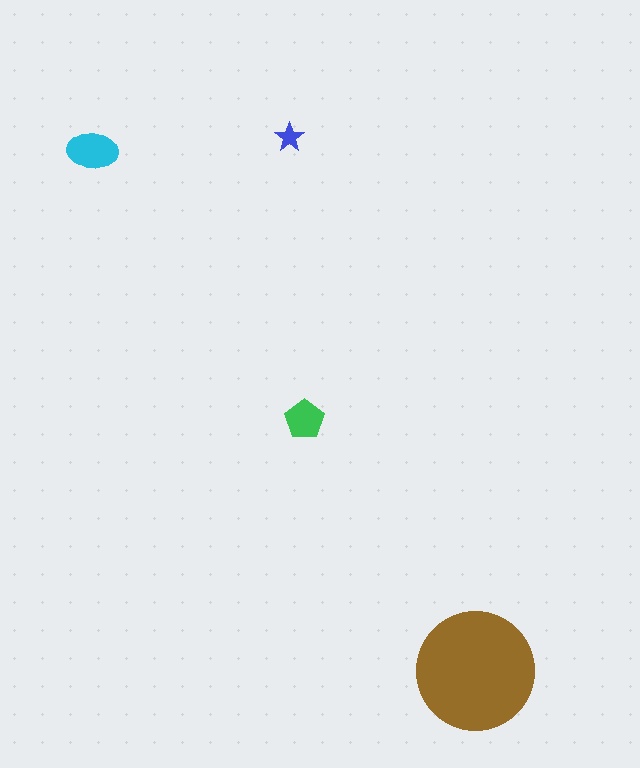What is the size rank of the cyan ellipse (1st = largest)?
2nd.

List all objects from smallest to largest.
The blue star, the green pentagon, the cyan ellipse, the brown circle.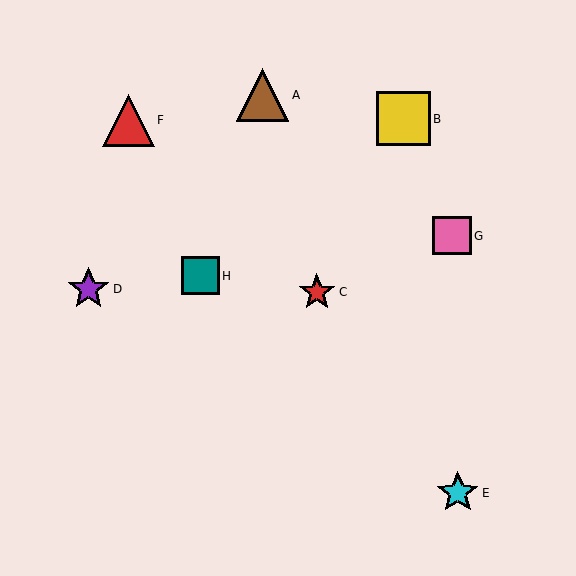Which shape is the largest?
The yellow square (labeled B) is the largest.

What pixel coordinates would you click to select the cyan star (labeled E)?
Click at (458, 493) to select the cyan star E.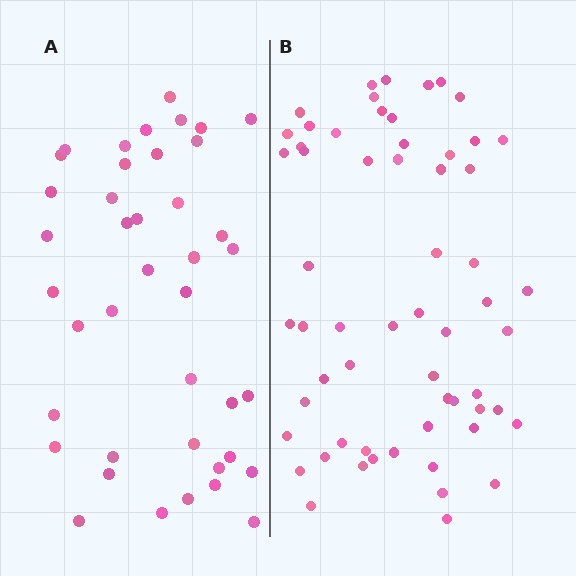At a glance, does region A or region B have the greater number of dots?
Region B (the right region) has more dots.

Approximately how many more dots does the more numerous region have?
Region B has approximately 20 more dots than region A.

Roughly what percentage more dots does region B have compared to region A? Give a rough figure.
About 45% more.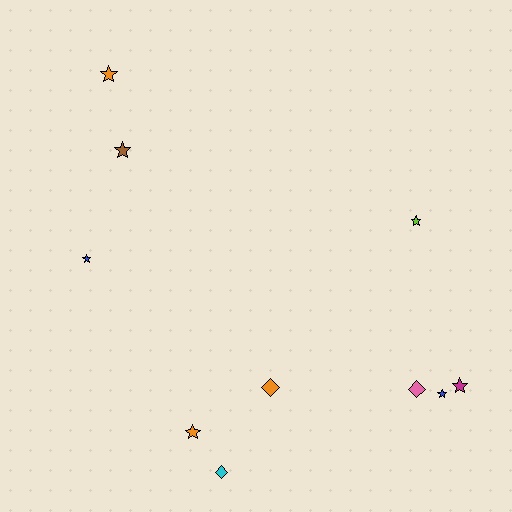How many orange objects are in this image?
There are 3 orange objects.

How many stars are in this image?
There are 7 stars.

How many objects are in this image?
There are 10 objects.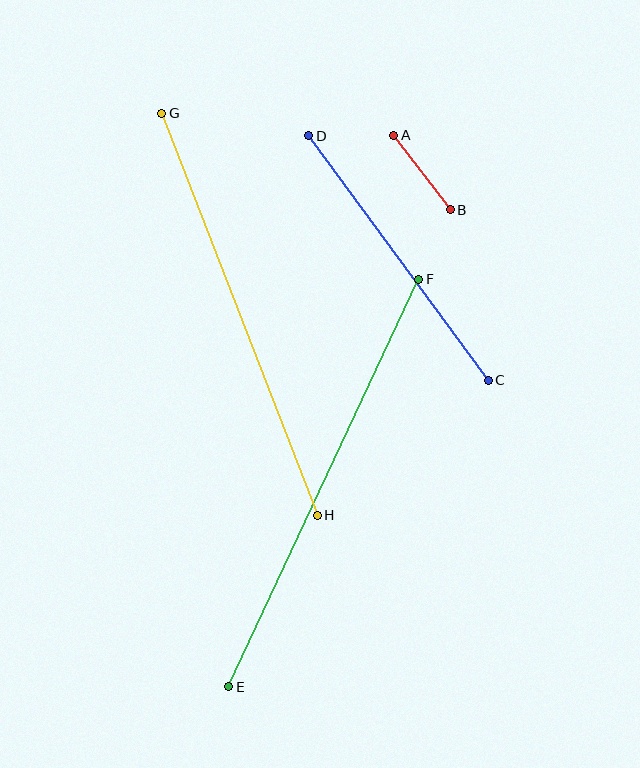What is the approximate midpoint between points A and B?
The midpoint is at approximately (422, 173) pixels.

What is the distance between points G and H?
The distance is approximately 431 pixels.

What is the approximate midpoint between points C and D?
The midpoint is at approximately (398, 258) pixels.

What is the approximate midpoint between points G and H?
The midpoint is at approximately (240, 314) pixels.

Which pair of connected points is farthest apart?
Points E and F are farthest apart.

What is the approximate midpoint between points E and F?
The midpoint is at approximately (324, 483) pixels.